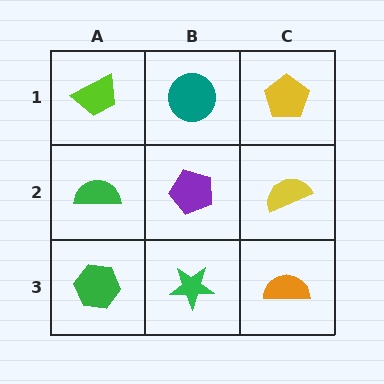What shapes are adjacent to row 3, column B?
A purple pentagon (row 2, column B), a green hexagon (row 3, column A), an orange semicircle (row 3, column C).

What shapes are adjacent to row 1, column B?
A purple pentagon (row 2, column B), a lime trapezoid (row 1, column A), a yellow pentagon (row 1, column C).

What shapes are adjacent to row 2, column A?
A lime trapezoid (row 1, column A), a green hexagon (row 3, column A), a purple pentagon (row 2, column B).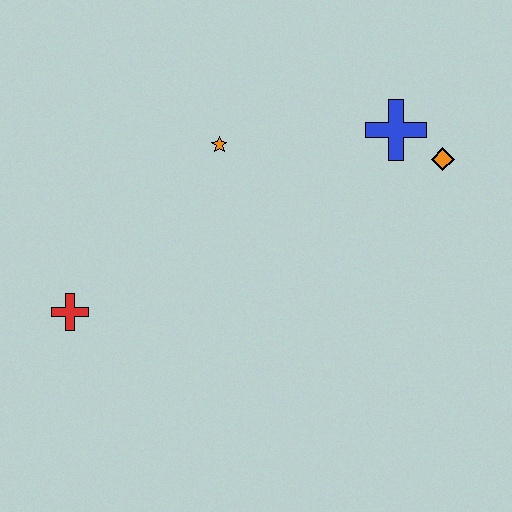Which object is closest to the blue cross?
The orange diamond is closest to the blue cross.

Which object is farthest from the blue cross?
The red cross is farthest from the blue cross.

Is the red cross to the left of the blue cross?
Yes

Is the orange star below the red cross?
No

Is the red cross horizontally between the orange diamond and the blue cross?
No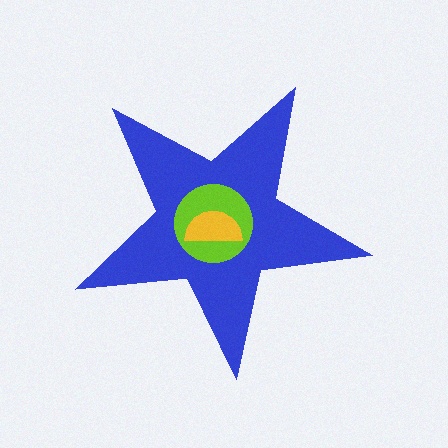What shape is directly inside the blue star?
The lime circle.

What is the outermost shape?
The blue star.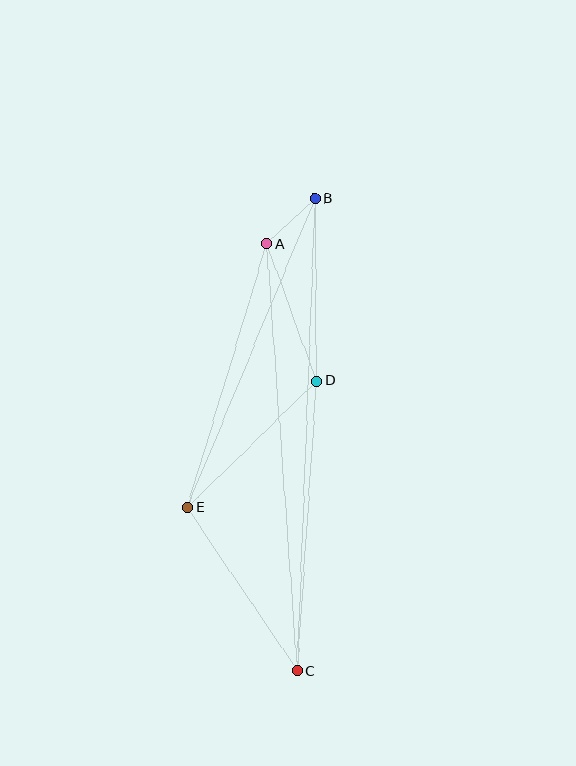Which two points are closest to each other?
Points A and B are closest to each other.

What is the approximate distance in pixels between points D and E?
The distance between D and E is approximately 181 pixels.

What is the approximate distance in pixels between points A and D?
The distance between A and D is approximately 146 pixels.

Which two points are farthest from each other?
Points B and C are farthest from each other.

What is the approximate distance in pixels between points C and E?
The distance between C and E is approximately 197 pixels.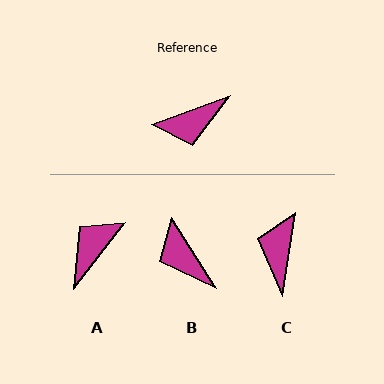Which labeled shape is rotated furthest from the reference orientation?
A, about 148 degrees away.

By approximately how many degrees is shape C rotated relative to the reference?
Approximately 119 degrees clockwise.